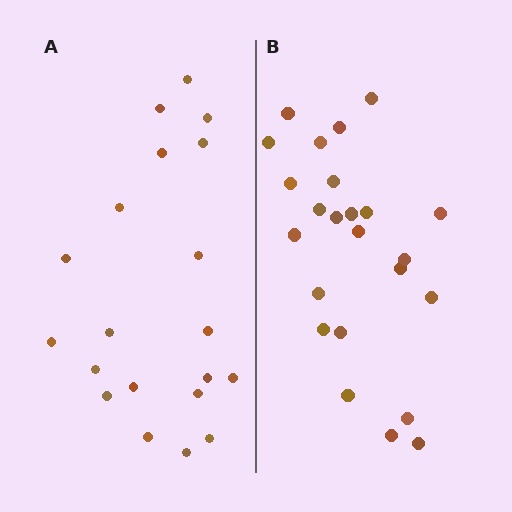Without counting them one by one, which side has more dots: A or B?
Region B (the right region) has more dots.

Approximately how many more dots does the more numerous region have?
Region B has about 4 more dots than region A.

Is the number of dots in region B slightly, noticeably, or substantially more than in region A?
Region B has only slightly more — the two regions are fairly close. The ratio is roughly 1.2 to 1.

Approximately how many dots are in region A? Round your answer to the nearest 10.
About 20 dots.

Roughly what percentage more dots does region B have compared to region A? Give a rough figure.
About 20% more.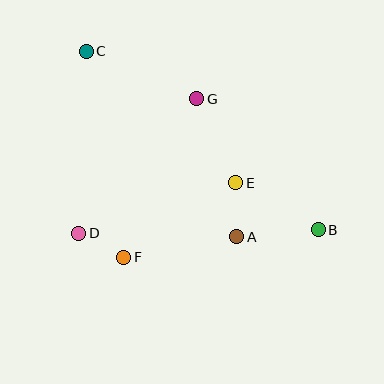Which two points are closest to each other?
Points D and F are closest to each other.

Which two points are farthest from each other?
Points B and C are farthest from each other.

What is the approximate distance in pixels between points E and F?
The distance between E and F is approximately 134 pixels.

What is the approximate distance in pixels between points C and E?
The distance between C and E is approximately 199 pixels.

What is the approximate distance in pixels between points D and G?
The distance between D and G is approximately 179 pixels.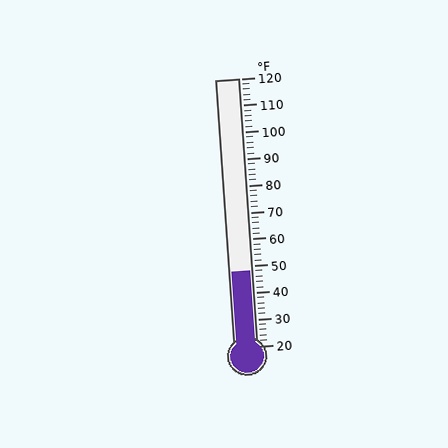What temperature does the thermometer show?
The thermometer shows approximately 48°F.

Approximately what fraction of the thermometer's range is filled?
The thermometer is filled to approximately 30% of its range.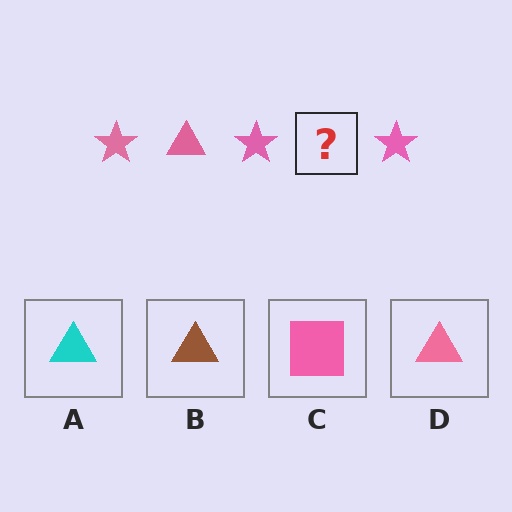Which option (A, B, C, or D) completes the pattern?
D.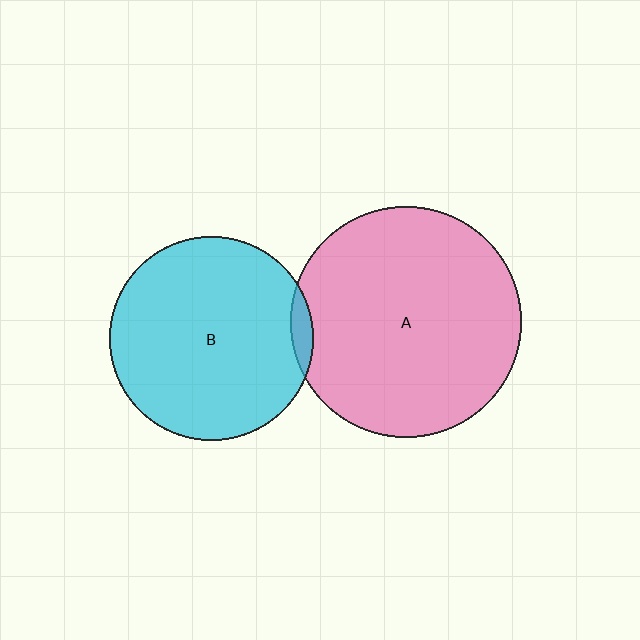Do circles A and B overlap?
Yes.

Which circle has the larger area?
Circle A (pink).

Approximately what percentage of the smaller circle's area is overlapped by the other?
Approximately 5%.